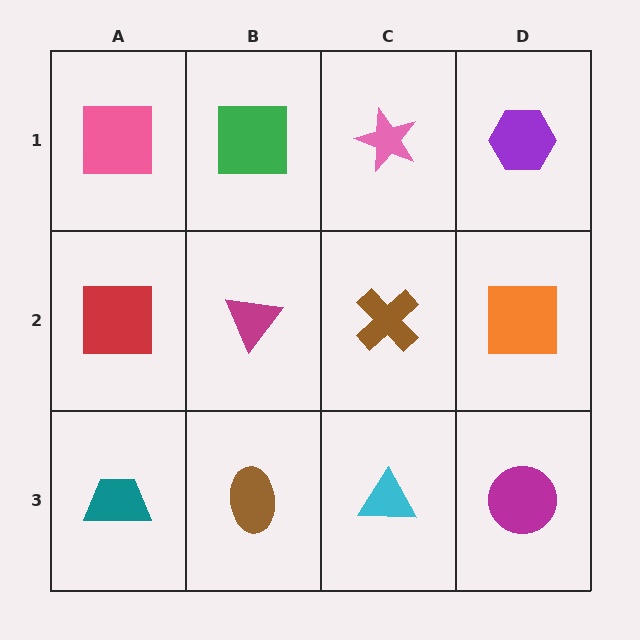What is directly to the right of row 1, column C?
A purple hexagon.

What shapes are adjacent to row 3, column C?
A brown cross (row 2, column C), a brown ellipse (row 3, column B), a magenta circle (row 3, column D).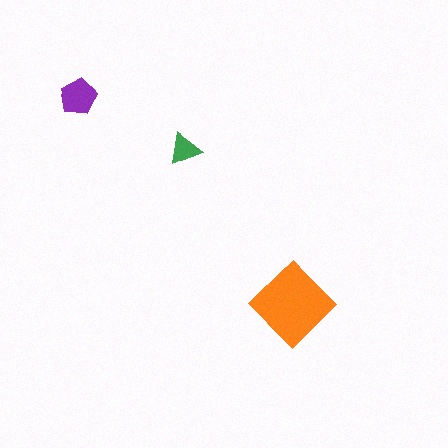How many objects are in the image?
There are 3 objects in the image.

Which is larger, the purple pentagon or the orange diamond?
The orange diamond.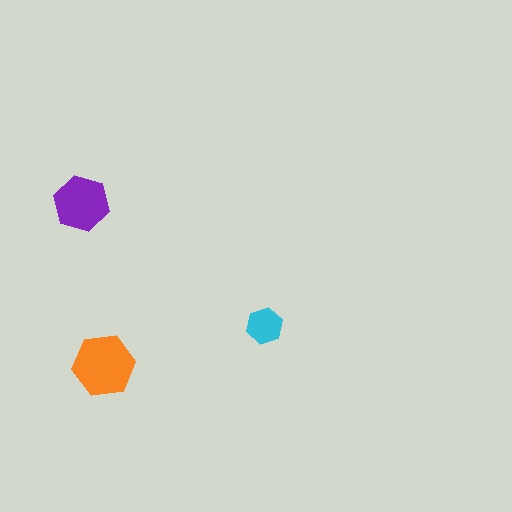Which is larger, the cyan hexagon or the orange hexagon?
The orange one.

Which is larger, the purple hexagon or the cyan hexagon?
The purple one.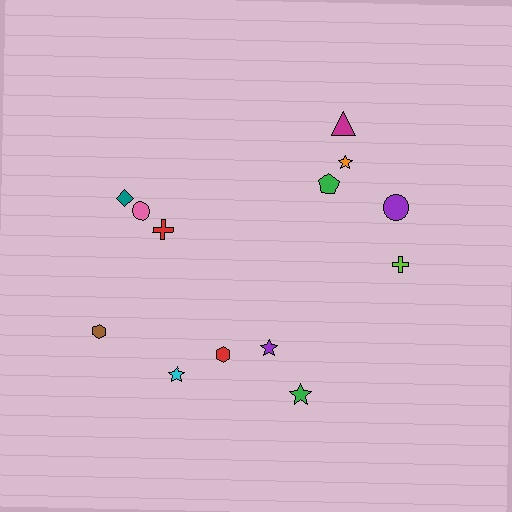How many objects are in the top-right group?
There are 5 objects.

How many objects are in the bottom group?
There are 5 objects.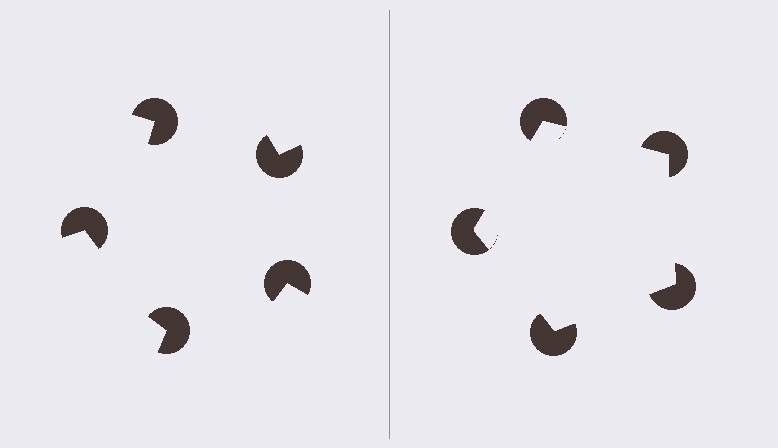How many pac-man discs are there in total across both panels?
10 — 5 on each side.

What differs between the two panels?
The pac-man discs are positioned identically on both sides; only the wedge orientations differ. On the right they align to a pentagon; on the left they are misaligned.